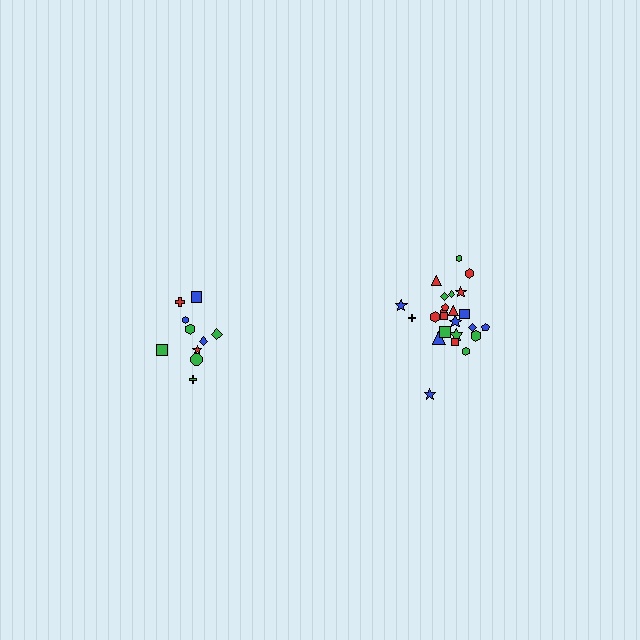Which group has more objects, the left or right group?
The right group.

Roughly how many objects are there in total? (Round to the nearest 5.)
Roughly 35 objects in total.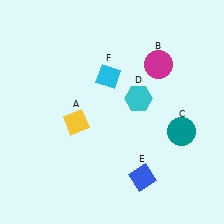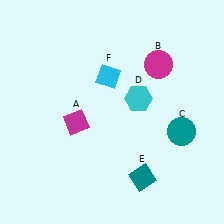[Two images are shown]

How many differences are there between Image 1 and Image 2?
There are 2 differences between the two images.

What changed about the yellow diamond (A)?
In Image 1, A is yellow. In Image 2, it changed to magenta.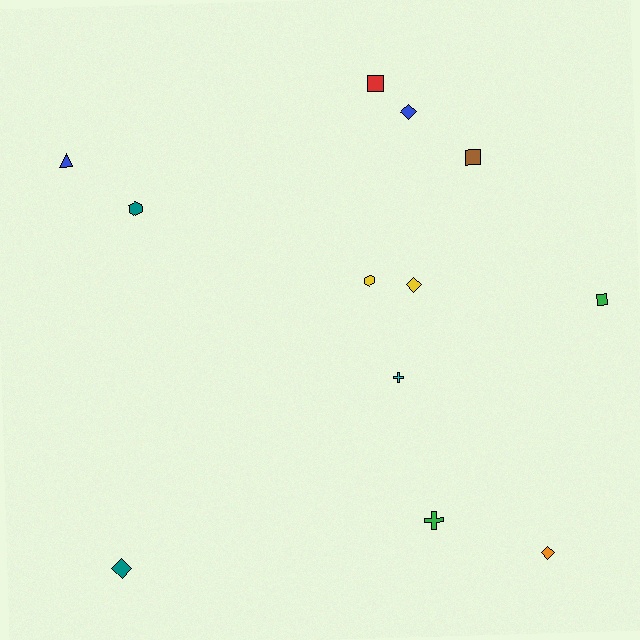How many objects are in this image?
There are 12 objects.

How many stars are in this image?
There are no stars.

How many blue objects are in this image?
There are 2 blue objects.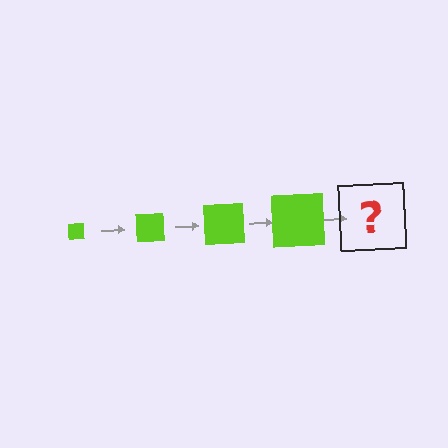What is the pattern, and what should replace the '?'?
The pattern is that the square gets progressively larger each step. The '?' should be a lime square, larger than the previous one.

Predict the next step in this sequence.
The next step is a lime square, larger than the previous one.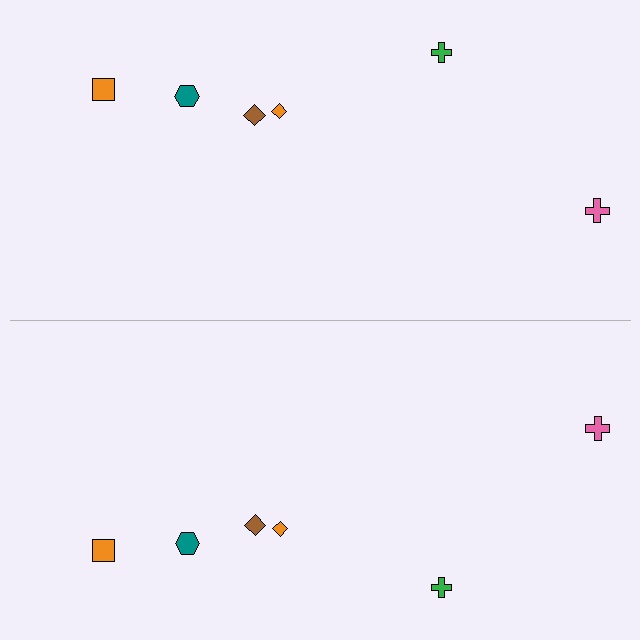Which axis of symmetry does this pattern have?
The pattern has a horizontal axis of symmetry running through the center of the image.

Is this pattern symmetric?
Yes, this pattern has bilateral (reflection) symmetry.